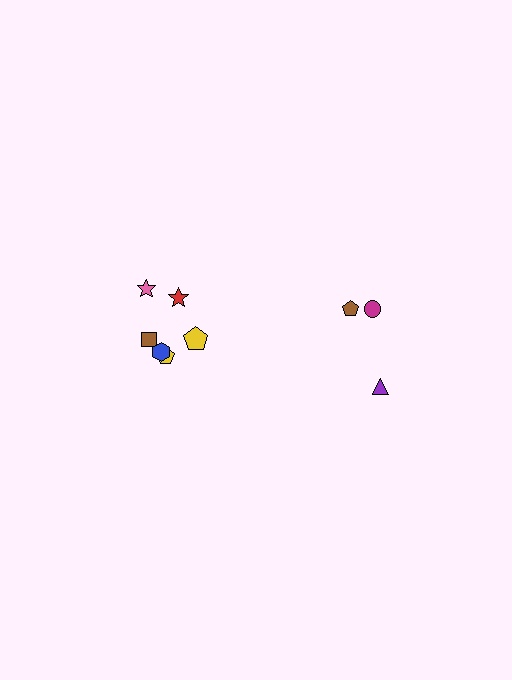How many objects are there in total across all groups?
There are 9 objects.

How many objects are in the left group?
There are 6 objects.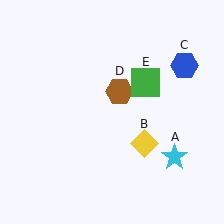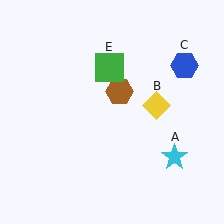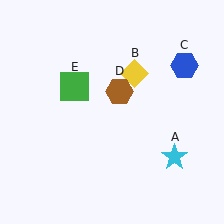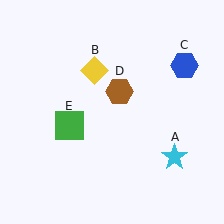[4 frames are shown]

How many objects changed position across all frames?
2 objects changed position: yellow diamond (object B), green square (object E).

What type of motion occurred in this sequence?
The yellow diamond (object B), green square (object E) rotated counterclockwise around the center of the scene.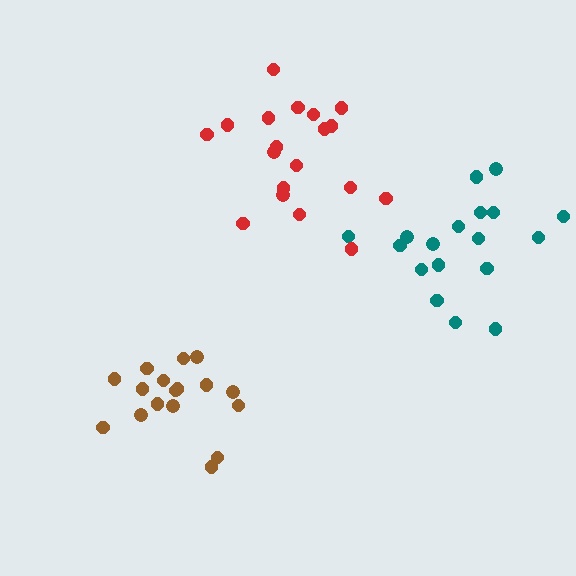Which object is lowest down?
The brown cluster is bottommost.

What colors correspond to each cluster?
The clusters are colored: teal, red, brown.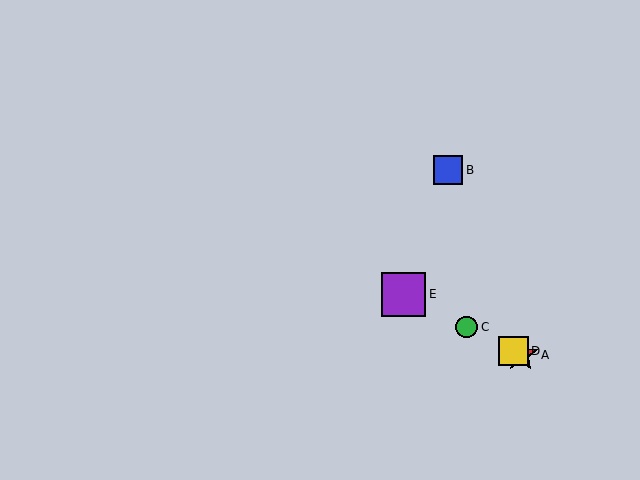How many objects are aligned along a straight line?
4 objects (A, C, D, E) are aligned along a straight line.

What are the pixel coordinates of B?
Object B is at (448, 170).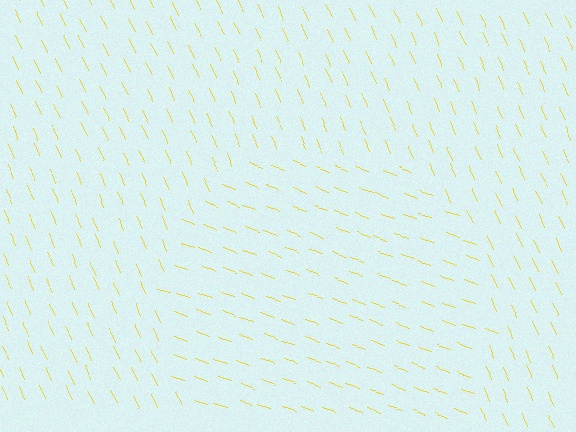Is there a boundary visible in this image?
Yes, there is a texture boundary formed by a change in line orientation.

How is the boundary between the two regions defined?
The boundary is defined purely by a change in line orientation (approximately 45 degrees difference). All lines are the same color and thickness.